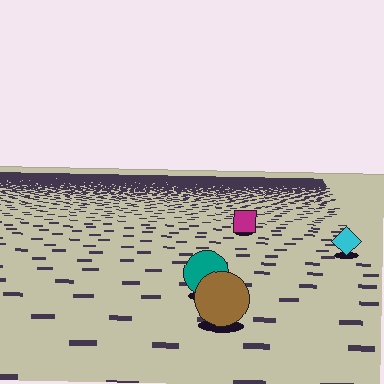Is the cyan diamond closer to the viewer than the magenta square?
Yes. The cyan diamond is closer — you can tell from the texture gradient: the ground texture is coarser near it.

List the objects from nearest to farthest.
From nearest to farthest: the brown circle, the teal circle, the cyan diamond, the magenta square.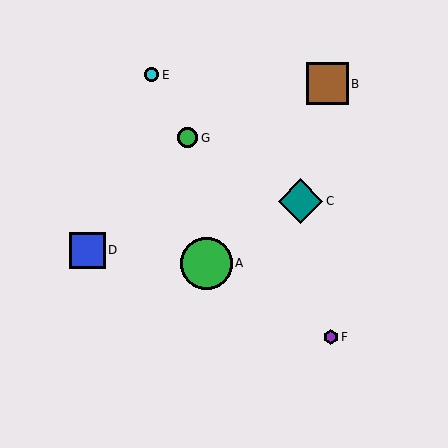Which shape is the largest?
The green circle (labeled A) is the largest.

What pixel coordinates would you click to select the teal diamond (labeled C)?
Click at (300, 201) to select the teal diamond C.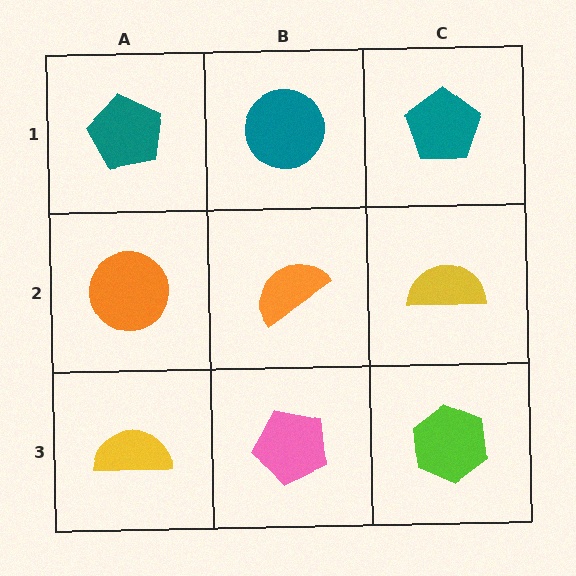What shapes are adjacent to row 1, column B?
An orange semicircle (row 2, column B), a teal pentagon (row 1, column A), a teal pentagon (row 1, column C).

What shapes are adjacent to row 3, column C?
A yellow semicircle (row 2, column C), a pink pentagon (row 3, column B).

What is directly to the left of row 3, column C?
A pink pentagon.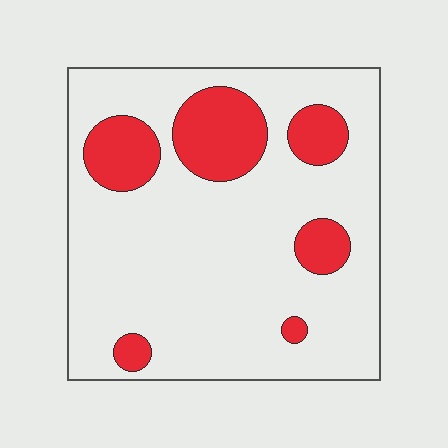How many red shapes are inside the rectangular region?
6.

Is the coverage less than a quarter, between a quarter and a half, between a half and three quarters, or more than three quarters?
Less than a quarter.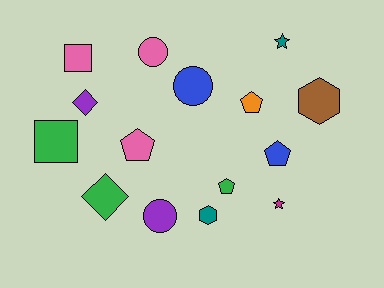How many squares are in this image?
There are 2 squares.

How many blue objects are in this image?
There are 2 blue objects.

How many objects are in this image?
There are 15 objects.